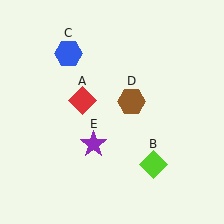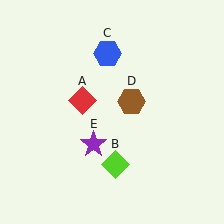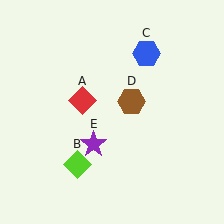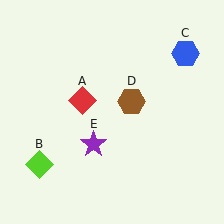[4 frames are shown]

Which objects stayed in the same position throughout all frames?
Red diamond (object A) and brown hexagon (object D) and purple star (object E) remained stationary.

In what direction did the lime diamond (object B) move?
The lime diamond (object B) moved left.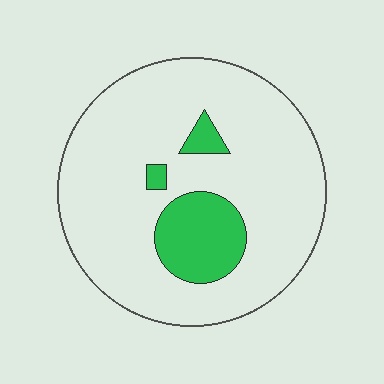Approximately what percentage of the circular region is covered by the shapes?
Approximately 15%.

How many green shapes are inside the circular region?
3.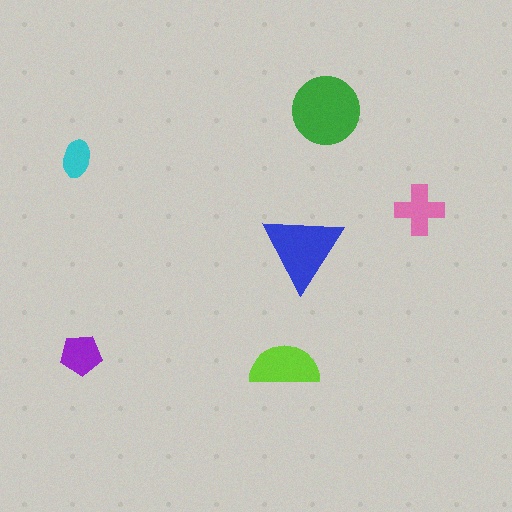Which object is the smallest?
The cyan ellipse.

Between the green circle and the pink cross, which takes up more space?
The green circle.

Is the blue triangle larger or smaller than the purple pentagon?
Larger.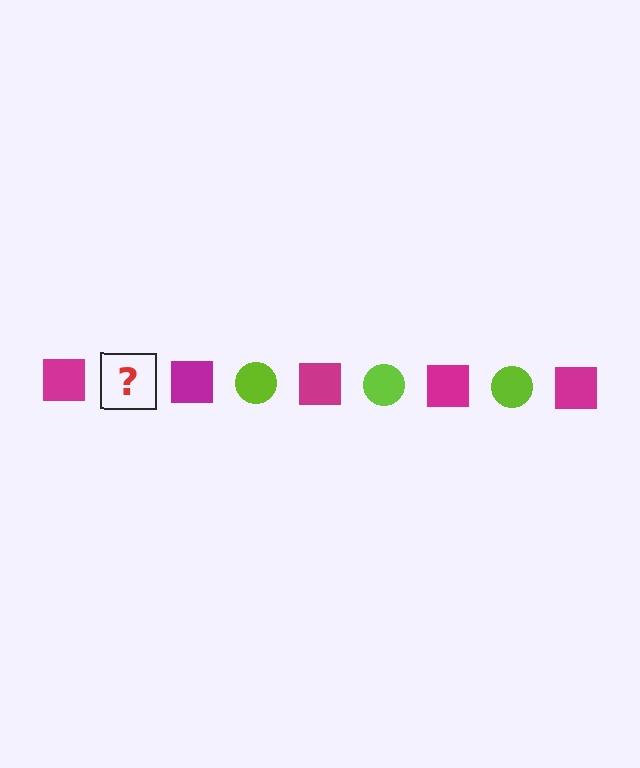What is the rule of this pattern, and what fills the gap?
The rule is that the pattern alternates between magenta square and lime circle. The gap should be filled with a lime circle.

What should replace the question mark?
The question mark should be replaced with a lime circle.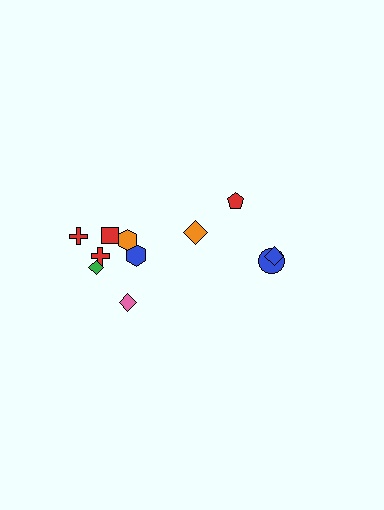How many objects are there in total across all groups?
There are 11 objects.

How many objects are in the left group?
There are 7 objects.